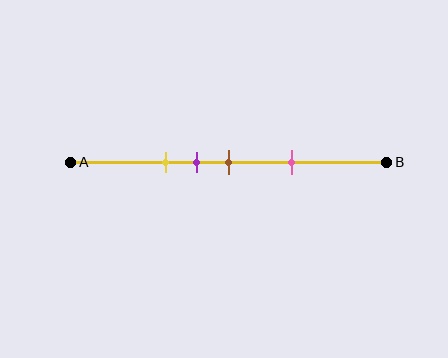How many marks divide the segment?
There are 4 marks dividing the segment.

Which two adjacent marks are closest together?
The purple and brown marks are the closest adjacent pair.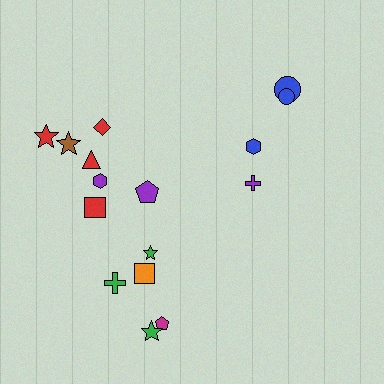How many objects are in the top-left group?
There are 7 objects.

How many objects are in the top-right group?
There are 4 objects.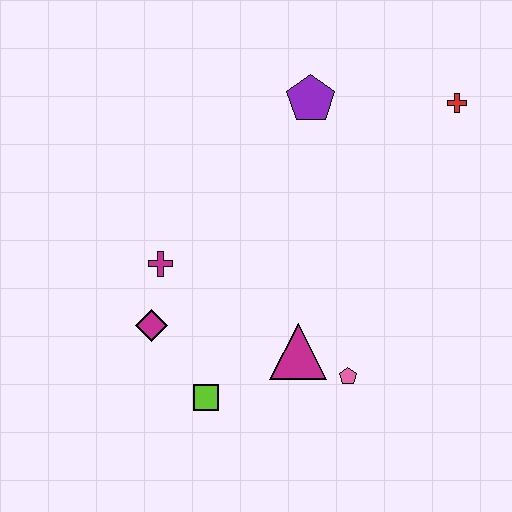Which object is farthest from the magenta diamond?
The red cross is farthest from the magenta diamond.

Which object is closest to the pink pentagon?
The magenta triangle is closest to the pink pentagon.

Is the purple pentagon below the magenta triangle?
No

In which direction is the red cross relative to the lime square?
The red cross is above the lime square.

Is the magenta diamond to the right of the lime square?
No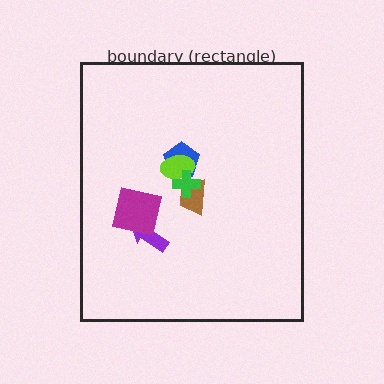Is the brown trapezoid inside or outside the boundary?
Inside.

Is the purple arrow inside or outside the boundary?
Inside.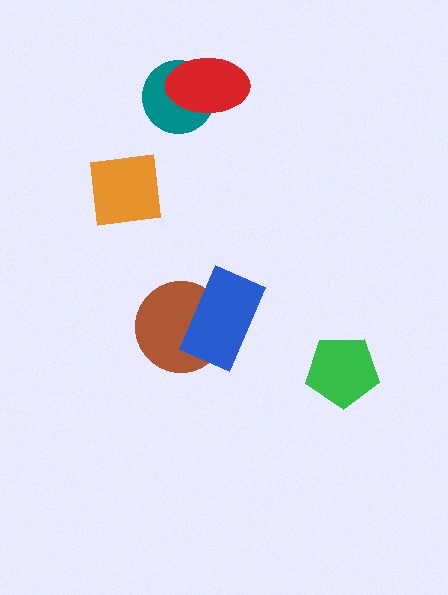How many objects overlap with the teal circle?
1 object overlaps with the teal circle.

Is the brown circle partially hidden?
Yes, it is partially covered by another shape.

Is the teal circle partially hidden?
Yes, it is partially covered by another shape.